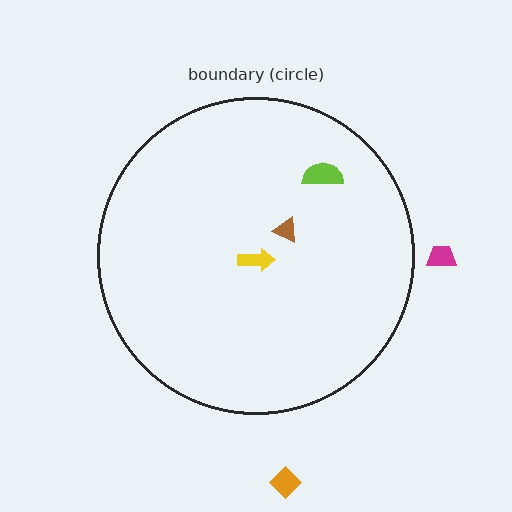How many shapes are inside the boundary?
3 inside, 2 outside.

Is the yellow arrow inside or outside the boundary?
Inside.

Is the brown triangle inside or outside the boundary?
Inside.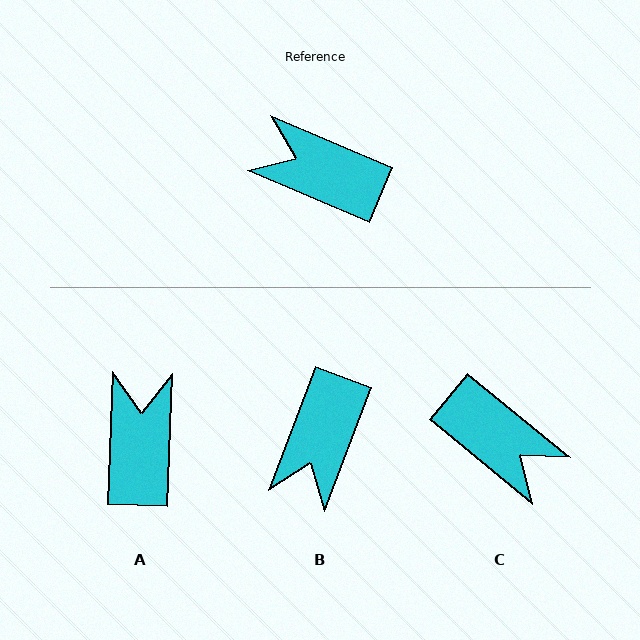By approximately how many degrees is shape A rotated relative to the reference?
Approximately 69 degrees clockwise.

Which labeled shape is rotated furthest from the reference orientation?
C, about 164 degrees away.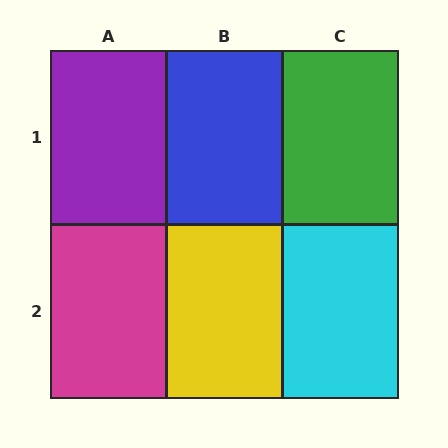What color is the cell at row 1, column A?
Purple.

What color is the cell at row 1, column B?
Blue.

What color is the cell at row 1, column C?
Green.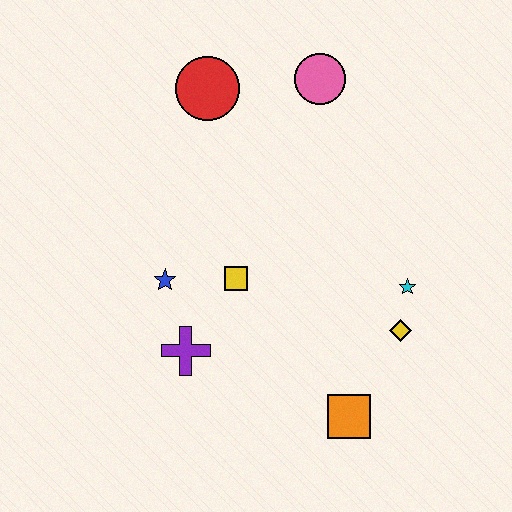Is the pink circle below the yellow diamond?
No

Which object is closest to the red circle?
The pink circle is closest to the red circle.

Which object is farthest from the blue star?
The pink circle is farthest from the blue star.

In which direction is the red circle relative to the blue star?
The red circle is above the blue star.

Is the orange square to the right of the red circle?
Yes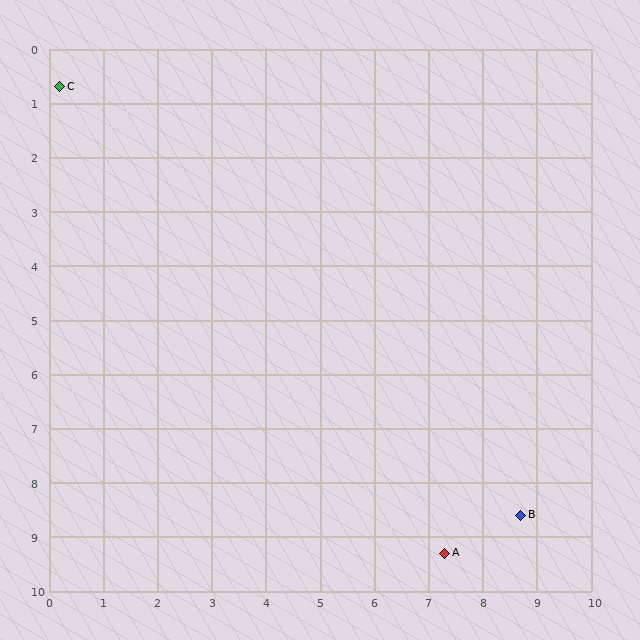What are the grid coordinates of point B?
Point B is at approximately (8.7, 8.6).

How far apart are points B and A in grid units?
Points B and A are about 1.6 grid units apart.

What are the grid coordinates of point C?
Point C is at approximately (0.2, 0.7).